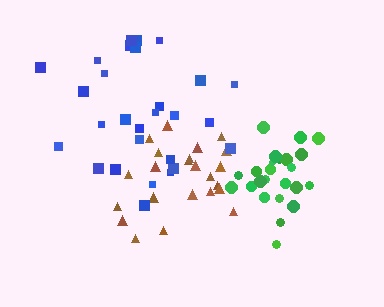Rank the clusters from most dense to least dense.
green, brown, blue.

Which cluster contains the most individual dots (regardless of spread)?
Blue (28).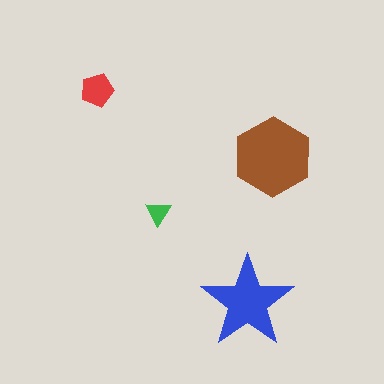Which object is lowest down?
The blue star is bottommost.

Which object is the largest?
The brown hexagon.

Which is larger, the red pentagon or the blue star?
The blue star.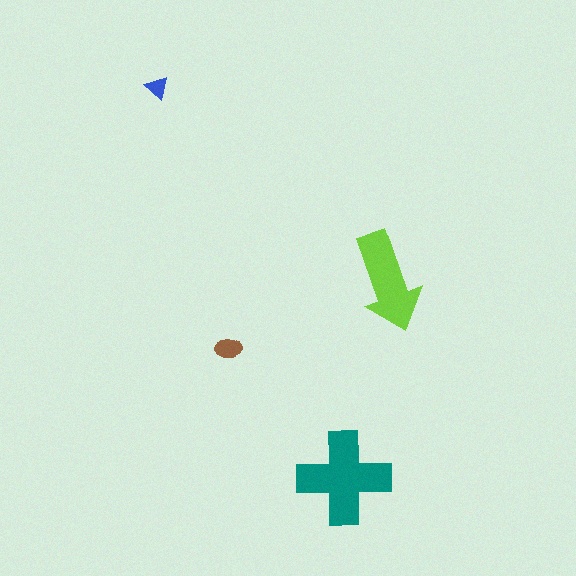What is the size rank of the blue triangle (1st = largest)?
4th.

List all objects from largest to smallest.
The teal cross, the lime arrow, the brown ellipse, the blue triangle.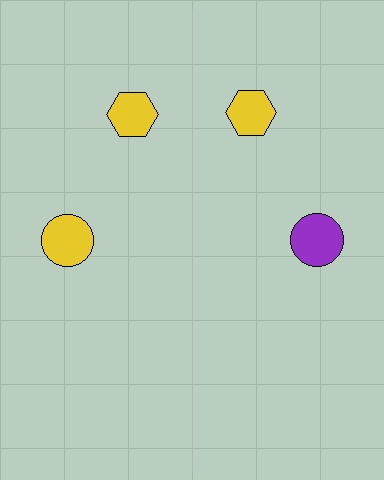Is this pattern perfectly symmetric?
No, the pattern is not perfectly symmetric. The purple circle on the right side breaks the symmetry — its mirror counterpart is yellow.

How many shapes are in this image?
There are 4 shapes in this image.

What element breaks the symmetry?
The purple circle on the right side breaks the symmetry — its mirror counterpart is yellow.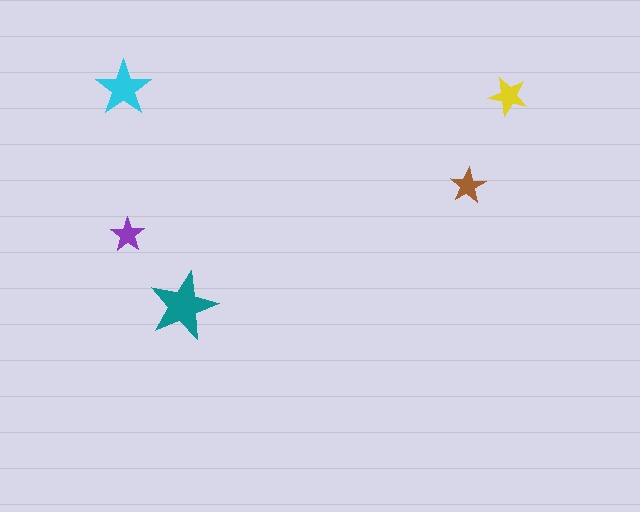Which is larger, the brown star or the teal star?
The teal one.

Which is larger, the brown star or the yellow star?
The yellow one.